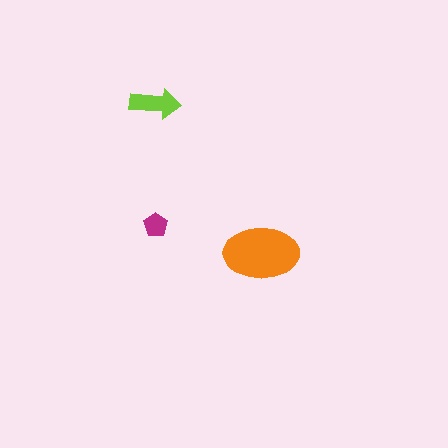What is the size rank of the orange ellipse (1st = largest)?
1st.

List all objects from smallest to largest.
The magenta pentagon, the lime arrow, the orange ellipse.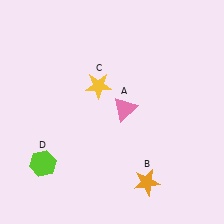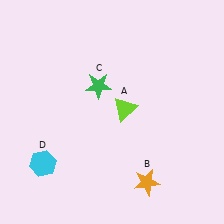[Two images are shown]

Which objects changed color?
A changed from pink to lime. C changed from yellow to green. D changed from lime to cyan.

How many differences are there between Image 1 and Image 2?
There are 3 differences between the two images.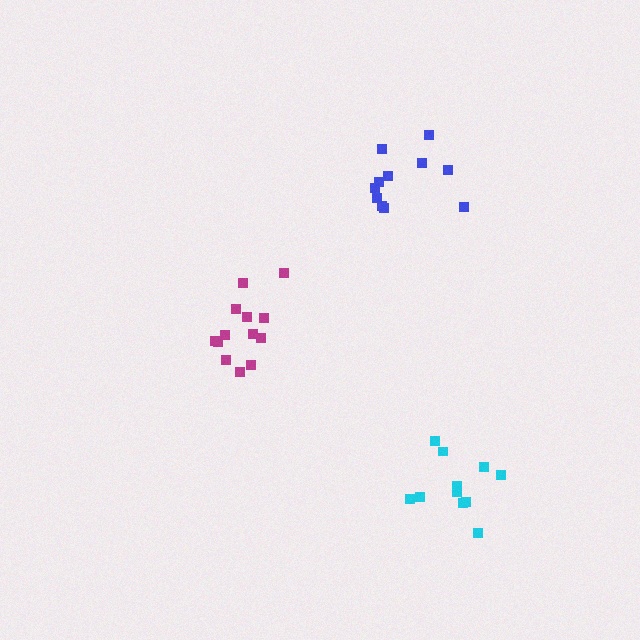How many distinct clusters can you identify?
There are 3 distinct clusters.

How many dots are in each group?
Group 1: 11 dots, Group 2: 13 dots, Group 3: 11 dots (35 total).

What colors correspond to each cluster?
The clusters are colored: blue, magenta, cyan.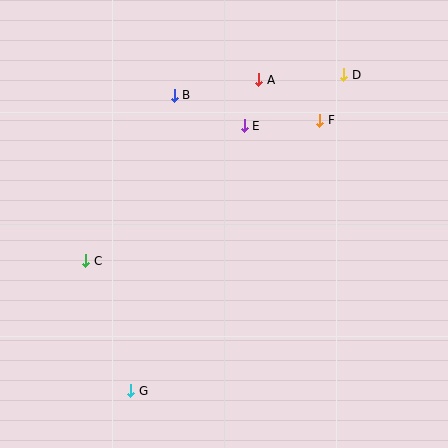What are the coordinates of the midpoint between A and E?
The midpoint between A and E is at (251, 103).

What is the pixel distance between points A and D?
The distance between A and D is 85 pixels.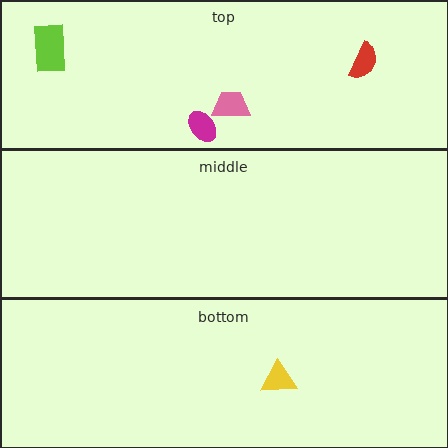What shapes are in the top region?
The pink trapezoid, the lime rectangle, the magenta ellipse, the red semicircle.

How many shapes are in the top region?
4.